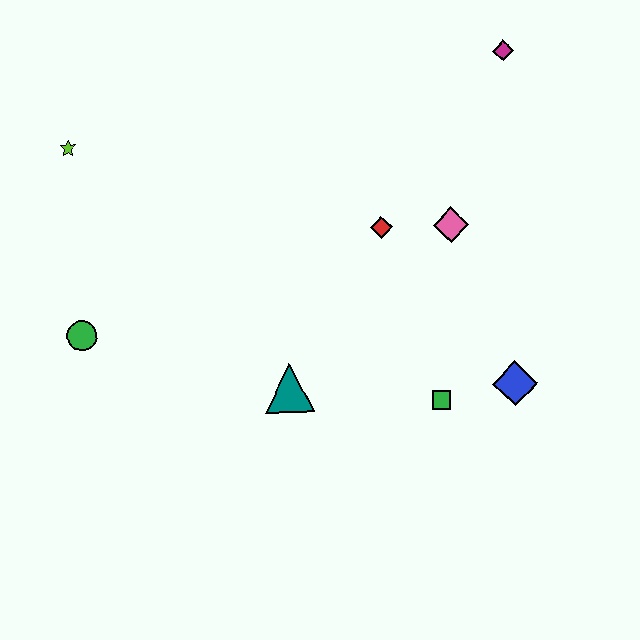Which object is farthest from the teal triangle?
The magenta diamond is farthest from the teal triangle.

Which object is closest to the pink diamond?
The red diamond is closest to the pink diamond.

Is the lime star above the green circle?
Yes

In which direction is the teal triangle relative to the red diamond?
The teal triangle is below the red diamond.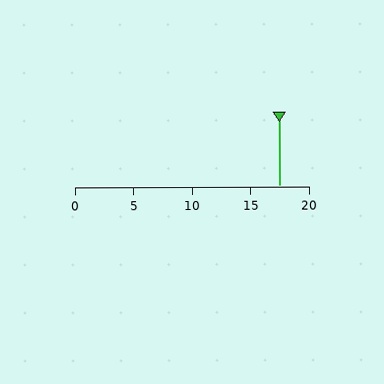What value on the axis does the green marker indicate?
The marker indicates approximately 17.5.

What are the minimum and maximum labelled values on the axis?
The axis runs from 0 to 20.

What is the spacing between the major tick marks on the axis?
The major ticks are spaced 5 apart.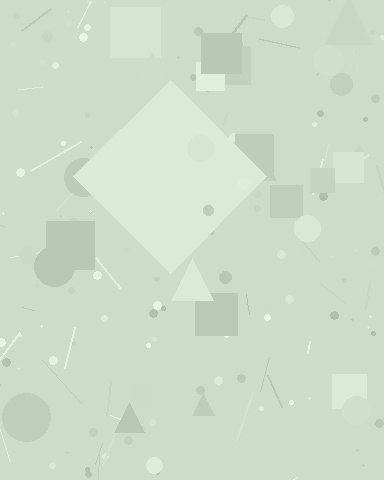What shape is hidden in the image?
A diamond is hidden in the image.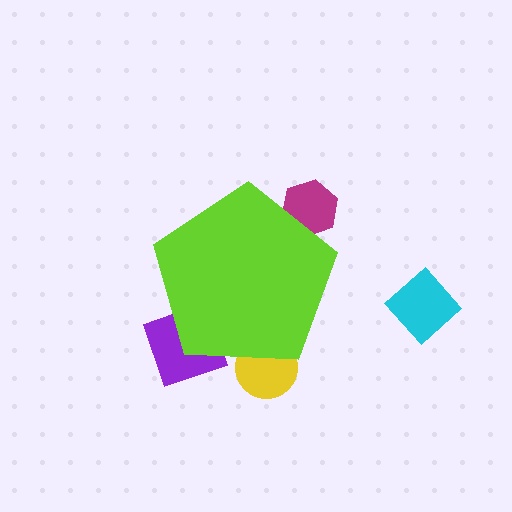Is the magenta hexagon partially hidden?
Yes, the magenta hexagon is partially hidden behind the lime pentagon.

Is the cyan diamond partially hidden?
No, the cyan diamond is fully visible.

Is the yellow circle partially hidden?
Yes, the yellow circle is partially hidden behind the lime pentagon.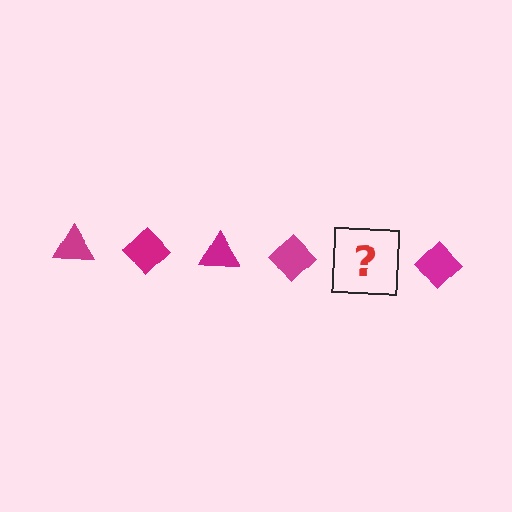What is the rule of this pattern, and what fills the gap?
The rule is that the pattern cycles through triangle, diamond shapes in magenta. The gap should be filled with a magenta triangle.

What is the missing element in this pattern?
The missing element is a magenta triangle.